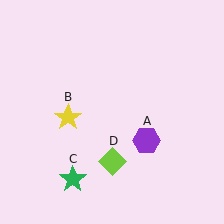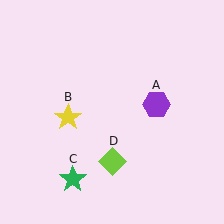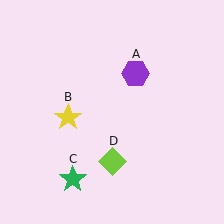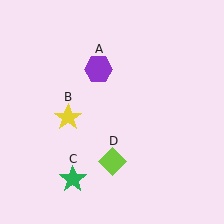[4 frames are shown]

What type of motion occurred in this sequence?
The purple hexagon (object A) rotated counterclockwise around the center of the scene.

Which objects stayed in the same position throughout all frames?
Yellow star (object B) and green star (object C) and lime diamond (object D) remained stationary.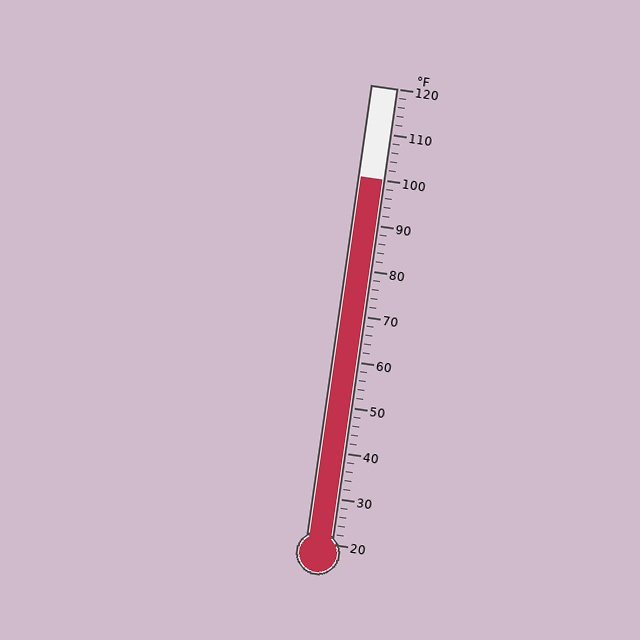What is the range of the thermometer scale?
The thermometer scale ranges from 20°F to 120°F.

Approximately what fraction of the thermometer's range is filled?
The thermometer is filled to approximately 80% of its range.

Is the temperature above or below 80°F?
The temperature is above 80°F.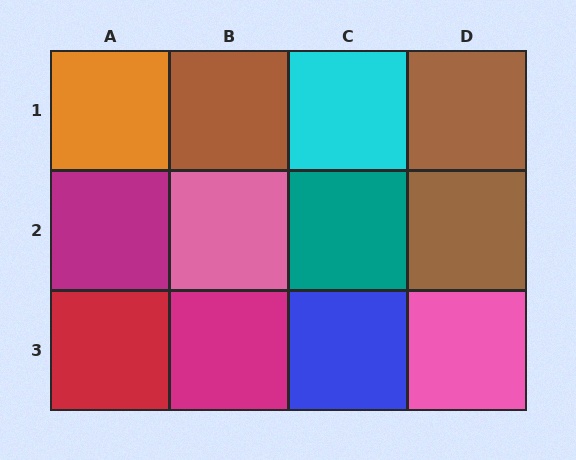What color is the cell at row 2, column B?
Pink.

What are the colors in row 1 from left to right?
Orange, brown, cyan, brown.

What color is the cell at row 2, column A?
Magenta.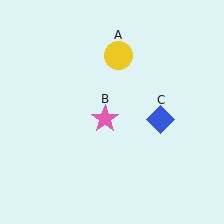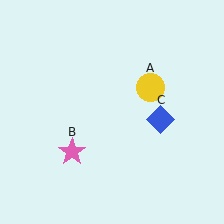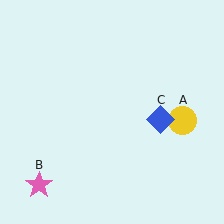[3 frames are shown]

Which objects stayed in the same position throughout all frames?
Blue diamond (object C) remained stationary.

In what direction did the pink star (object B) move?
The pink star (object B) moved down and to the left.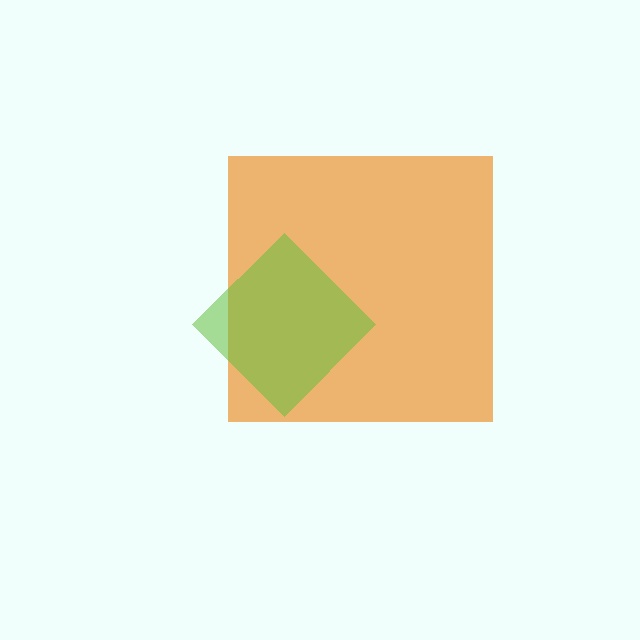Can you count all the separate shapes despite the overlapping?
Yes, there are 2 separate shapes.